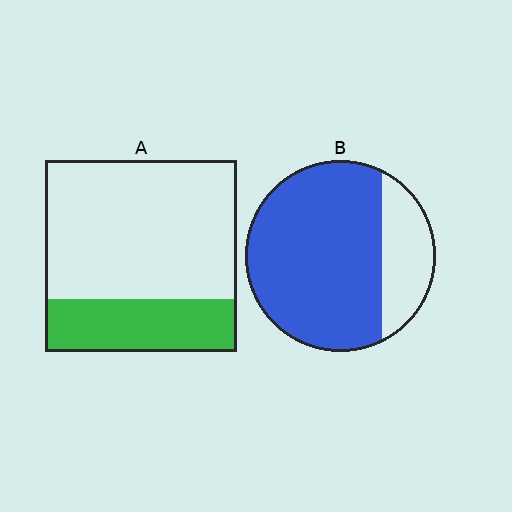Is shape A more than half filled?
No.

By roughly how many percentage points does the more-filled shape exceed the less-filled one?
By roughly 50 percentage points (B over A).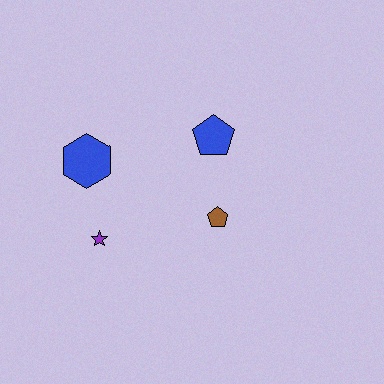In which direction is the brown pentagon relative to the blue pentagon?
The brown pentagon is below the blue pentagon.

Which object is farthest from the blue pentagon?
The purple star is farthest from the blue pentagon.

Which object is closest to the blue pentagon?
The brown pentagon is closest to the blue pentagon.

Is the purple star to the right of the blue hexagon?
Yes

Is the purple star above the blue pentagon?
No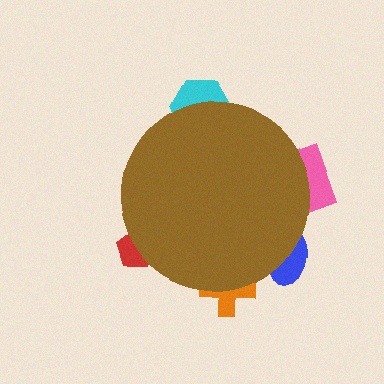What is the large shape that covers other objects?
A brown circle.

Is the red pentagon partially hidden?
Yes, the red pentagon is partially hidden behind the brown circle.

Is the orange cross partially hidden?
Yes, the orange cross is partially hidden behind the brown circle.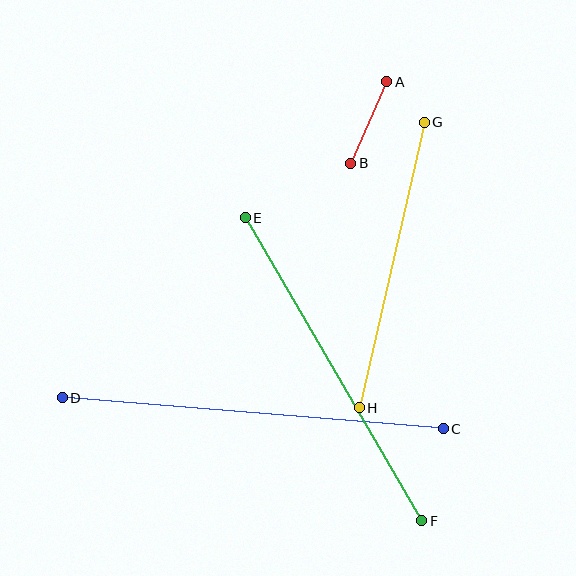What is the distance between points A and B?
The distance is approximately 89 pixels.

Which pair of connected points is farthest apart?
Points C and D are farthest apart.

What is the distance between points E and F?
The distance is approximately 351 pixels.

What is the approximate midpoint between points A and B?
The midpoint is at approximately (369, 122) pixels.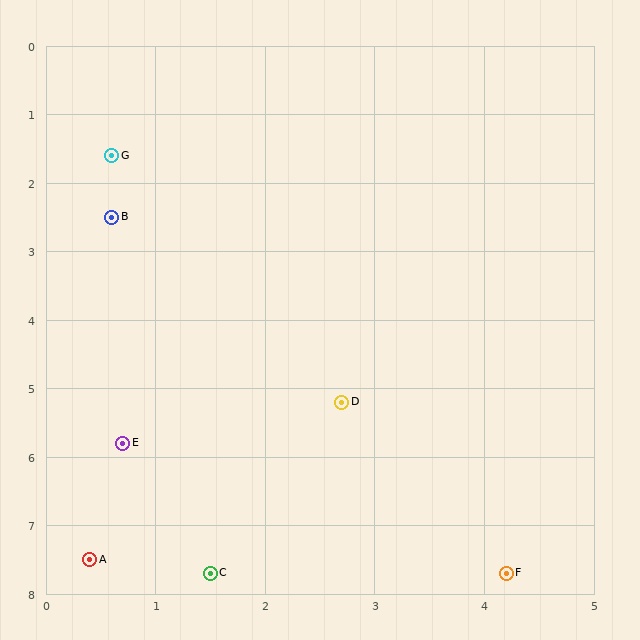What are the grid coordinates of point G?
Point G is at approximately (0.6, 1.6).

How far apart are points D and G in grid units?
Points D and G are about 4.2 grid units apart.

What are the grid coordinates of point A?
Point A is at approximately (0.4, 7.5).